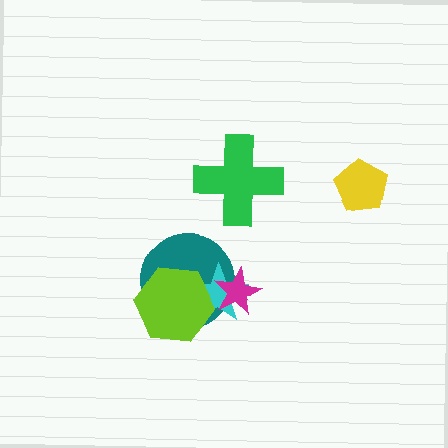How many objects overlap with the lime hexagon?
2 objects overlap with the lime hexagon.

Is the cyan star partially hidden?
Yes, it is partially covered by another shape.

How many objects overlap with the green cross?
0 objects overlap with the green cross.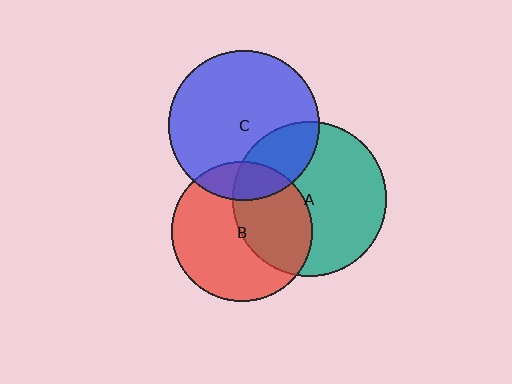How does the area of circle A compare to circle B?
Approximately 1.2 times.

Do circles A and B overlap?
Yes.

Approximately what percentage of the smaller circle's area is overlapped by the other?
Approximately 40%.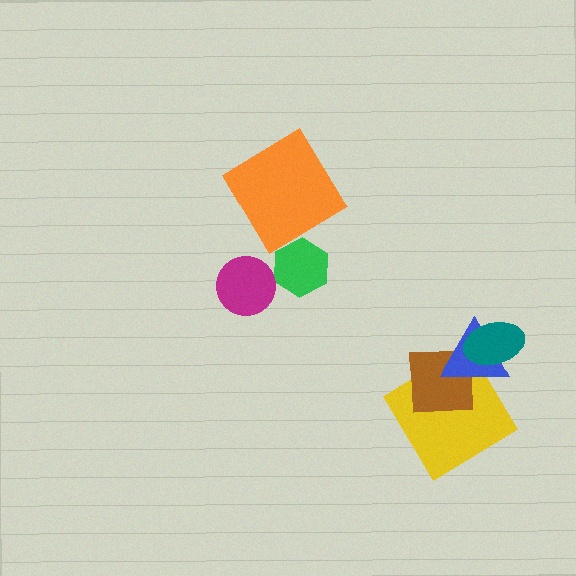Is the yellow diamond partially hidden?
Yes, it is partially covered by another shape.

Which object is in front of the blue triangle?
The teal ellipse is in front of the blue triangle.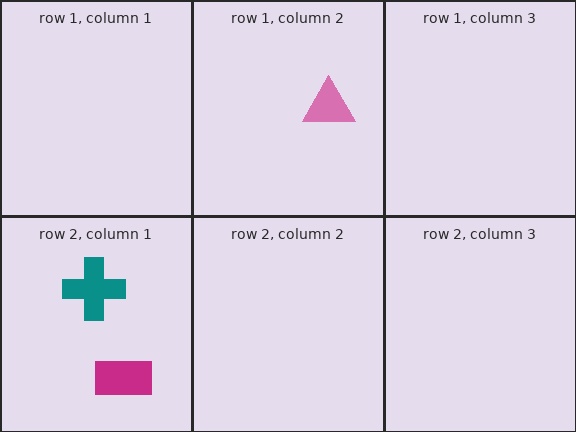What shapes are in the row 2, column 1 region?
The magenta rectangle, the teal cross.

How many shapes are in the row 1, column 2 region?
1.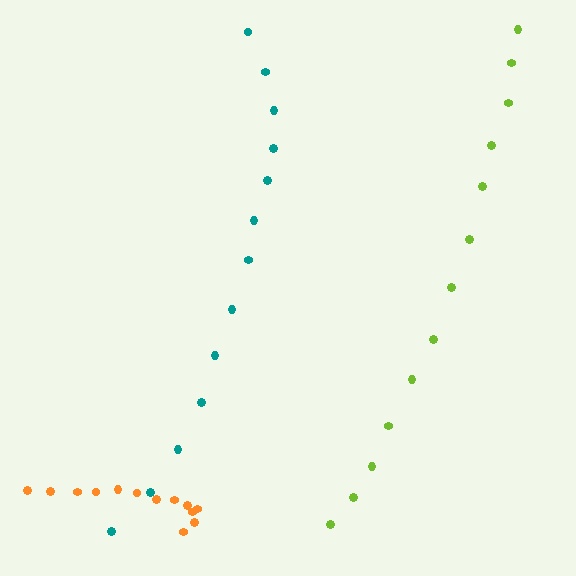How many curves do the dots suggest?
There are 3 distinct paths.